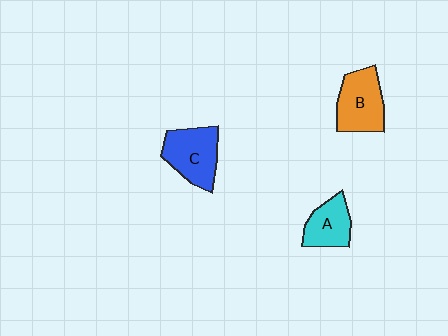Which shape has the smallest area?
Shape A (cyan).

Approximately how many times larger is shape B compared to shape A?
Approximately 1.3 times.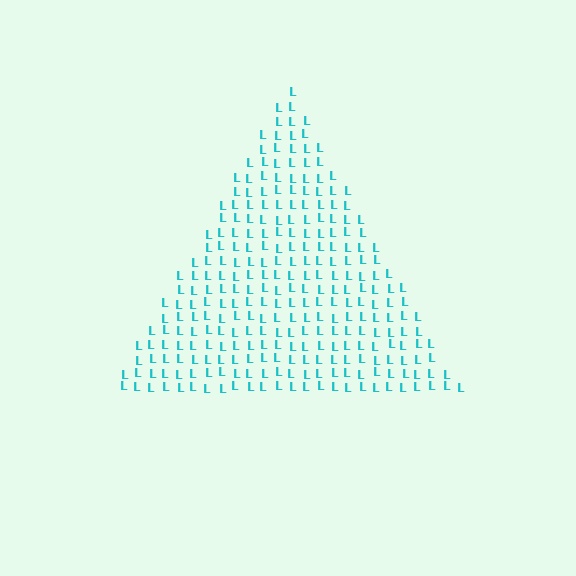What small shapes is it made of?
It is made of small letter L's.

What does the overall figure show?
The overall figure shows a triangle.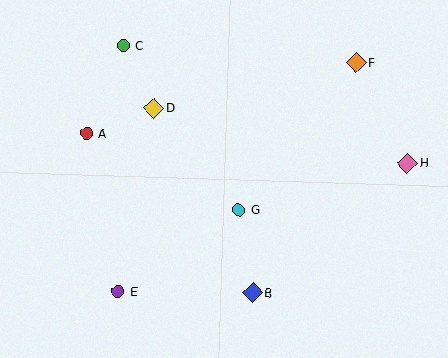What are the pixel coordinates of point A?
Point A is at (87, 133).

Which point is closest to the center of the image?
Point G at (239, 210) is closest to the center.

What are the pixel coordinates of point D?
Point D is at (154, 108).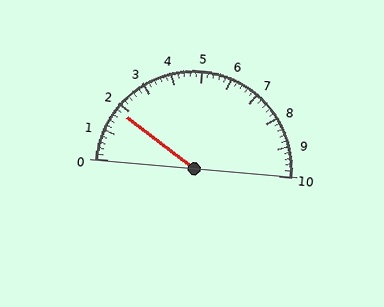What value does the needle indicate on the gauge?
The needle indicates approximately 1.8.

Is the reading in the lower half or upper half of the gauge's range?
The reading is in the lower half of the range (0 to 10).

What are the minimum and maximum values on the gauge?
The gauge ranges from 0 to 10.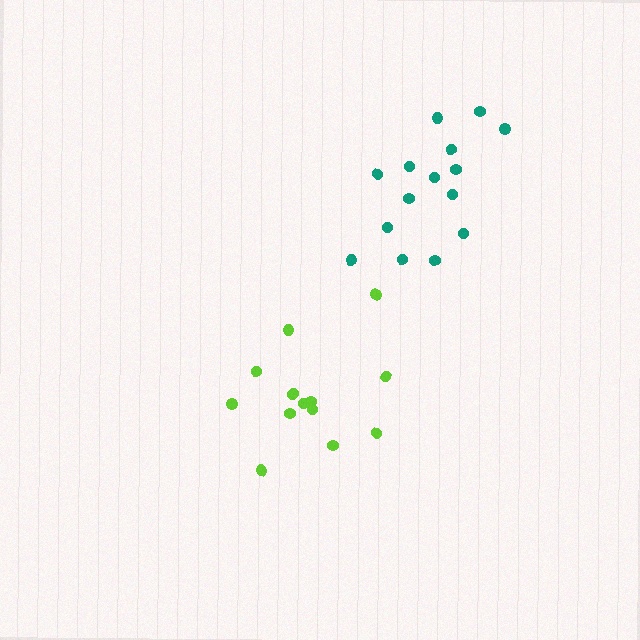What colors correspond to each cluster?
The clusters are colored: teal, lime.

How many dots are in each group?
Group 1: 15 dots, Group 2: 14 dots (29 total).